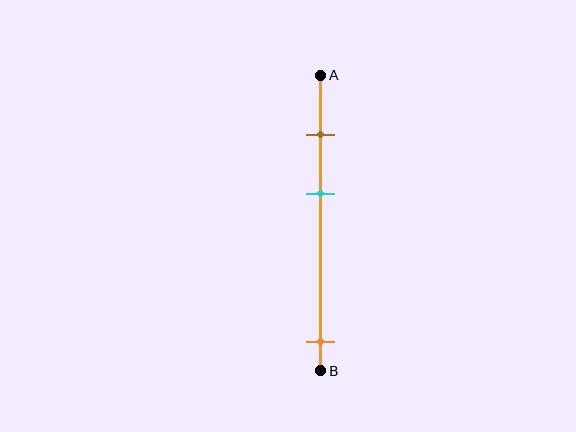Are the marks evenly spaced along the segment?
No, the marks are not evenly spaced.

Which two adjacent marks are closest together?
The brown and cyan marks are the closest adjacent pair.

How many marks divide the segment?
There are 3 marks dividing the segment.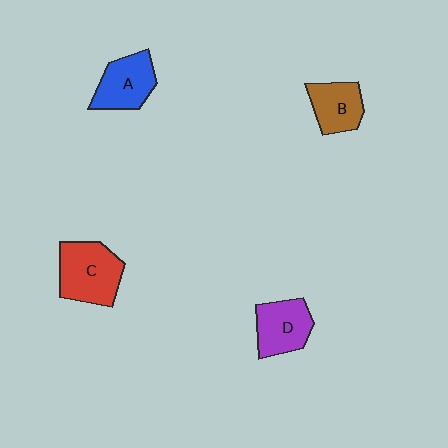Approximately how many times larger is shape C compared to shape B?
Approximately 1.5 times.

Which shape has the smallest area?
Shape B (brown).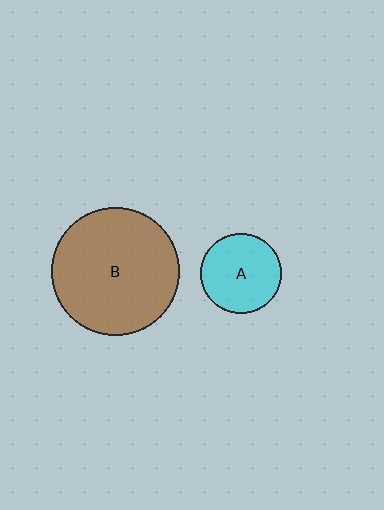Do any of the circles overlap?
No, none of the circles overlap.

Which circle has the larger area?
Circle B (brown).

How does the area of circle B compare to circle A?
Approximately 2.5 times.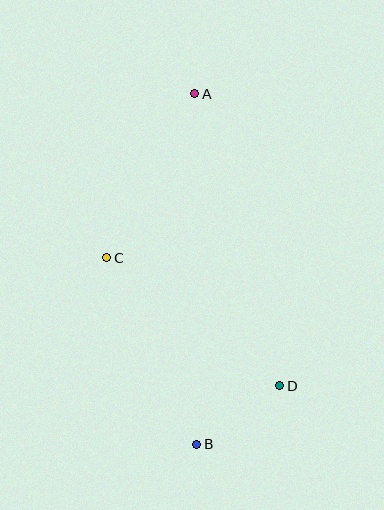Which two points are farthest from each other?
Points A and B are farthest from each other.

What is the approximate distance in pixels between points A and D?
The distance between A and D is approximately 304 pixels.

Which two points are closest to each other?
Points B and D are closest to each other.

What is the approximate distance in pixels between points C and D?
The distance between C and D is approximately 215 pixels.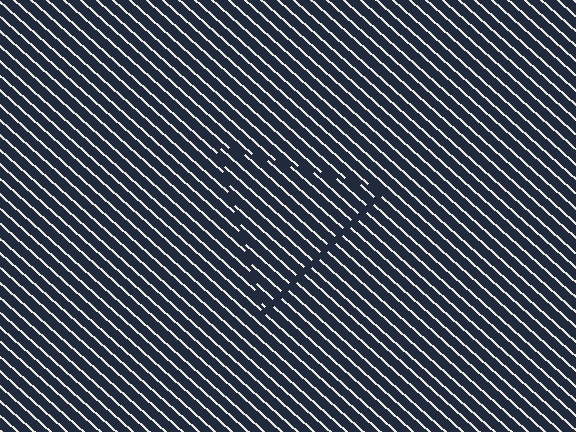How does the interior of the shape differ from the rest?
The interior of the shape contains the same grating, shifted by half a period — the contour is defined by the phase discontinuity where line-ends from the inner and outer gratings abut.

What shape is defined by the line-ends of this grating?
An illusory triangle. The interior of the shape contains the same grating, shifted by half a period — the contour is defined by the phase discontinuity where line-ends from the inner and outer gratings abut.